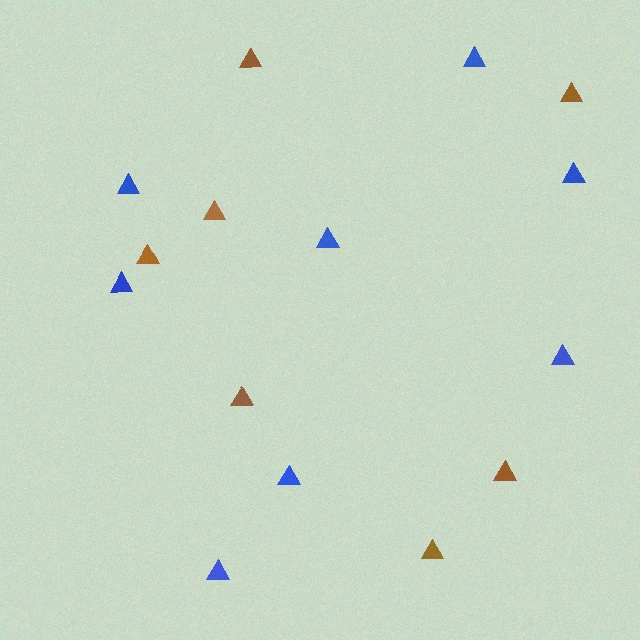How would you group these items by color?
There are 2 groups: one group of blue triangles (8) and one group of brown triangles (7).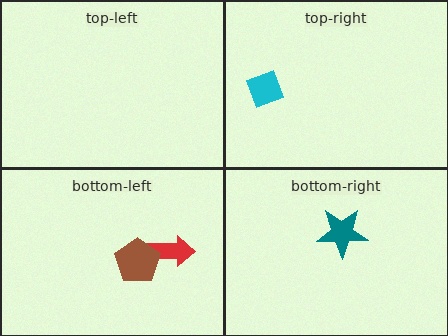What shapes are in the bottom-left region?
The red arrow, the brown pentagon.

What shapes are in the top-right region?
The cyan diamond.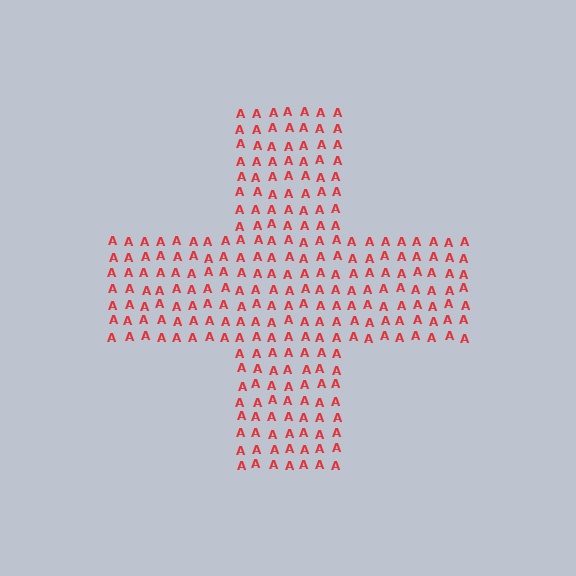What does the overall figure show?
The overall figure shows a cross.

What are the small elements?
The small elements are letter A's.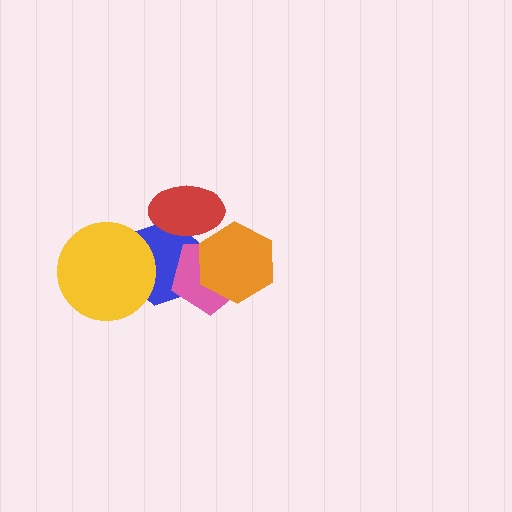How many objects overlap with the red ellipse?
3 objects overlap with the red ellipse.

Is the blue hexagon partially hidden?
Yes, it is partially covered by another shape.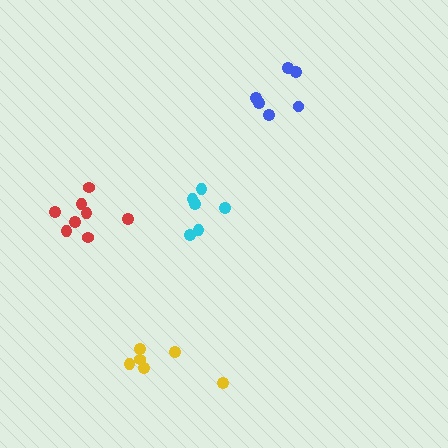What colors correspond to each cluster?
The clusters are colored: yellow, blue, red, cyan.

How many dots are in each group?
Group 1: 6 dots, Group 2: 6 dots, Group 3: 8 dots, Group 4: 6 dots (26 total).